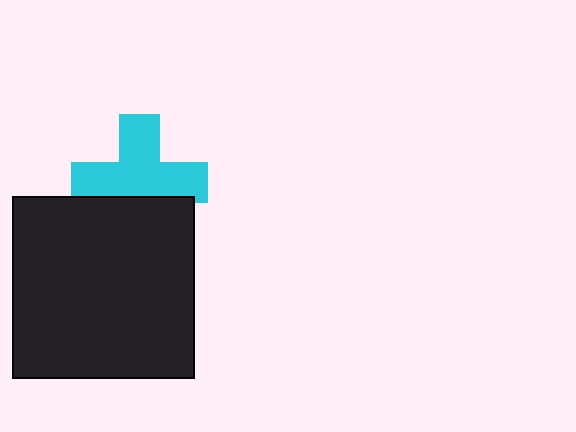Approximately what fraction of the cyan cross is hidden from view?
Roughly 30% of the cyan cross is hidden behind the black square.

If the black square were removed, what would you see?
You would see the complete cyan cross.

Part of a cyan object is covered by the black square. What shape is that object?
It is a cross.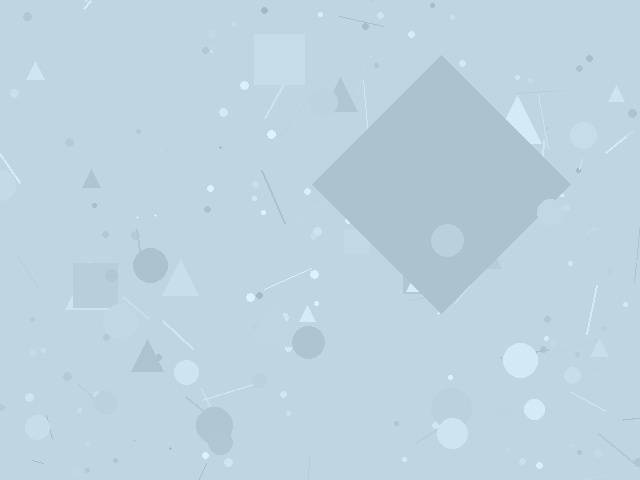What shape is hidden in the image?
A diamond is hidden in the image.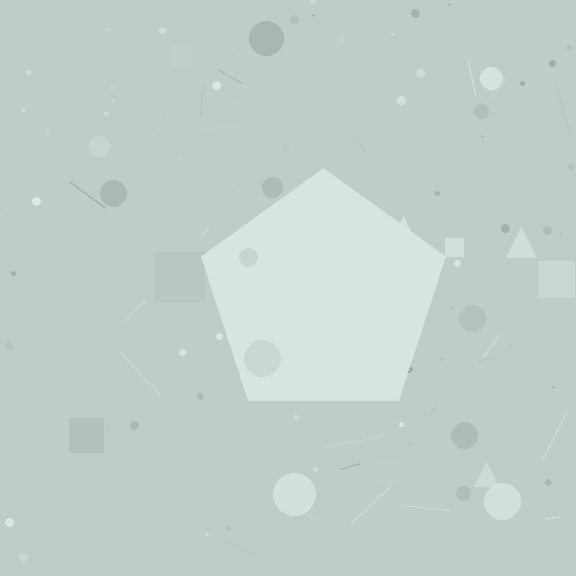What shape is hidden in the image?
A pentagon is hidden in the image.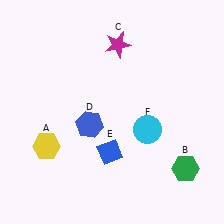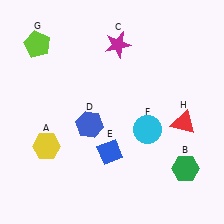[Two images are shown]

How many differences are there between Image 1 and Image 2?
There are 2 differences between the two images.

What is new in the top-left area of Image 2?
A lime pentagon (G) was added in the top-left area of Image 2.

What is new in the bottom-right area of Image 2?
A red triangle (H) was added in the bottom-right area of Image 2.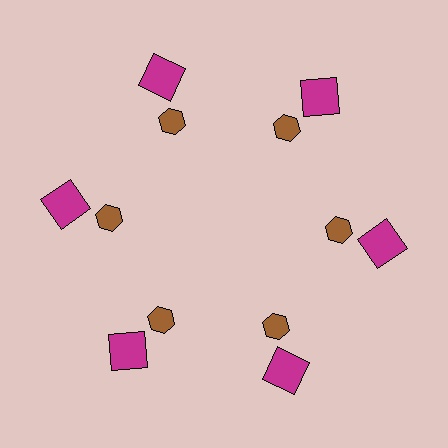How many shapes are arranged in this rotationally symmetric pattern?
There are 12 shapes, arranged in 6 groups of 2.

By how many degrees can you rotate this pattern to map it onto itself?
The pattern maps onto itself every 60 degrees of rotation.